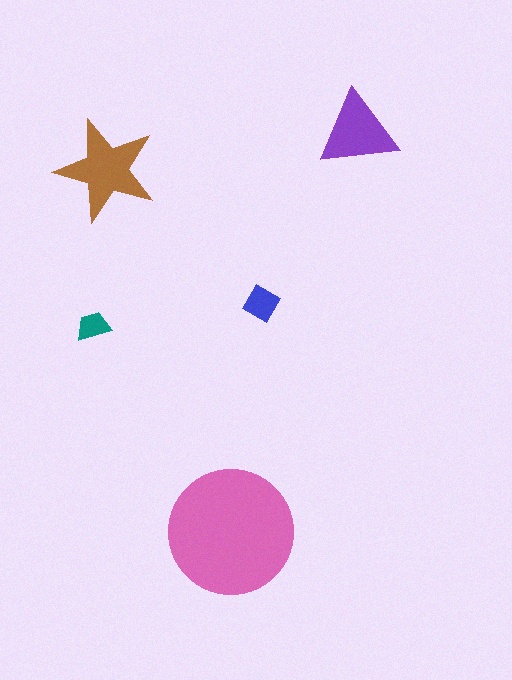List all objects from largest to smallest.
The pink circle, the brown star, the purple triangle, the blue square, the teal trapezoid.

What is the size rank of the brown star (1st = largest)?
2nd.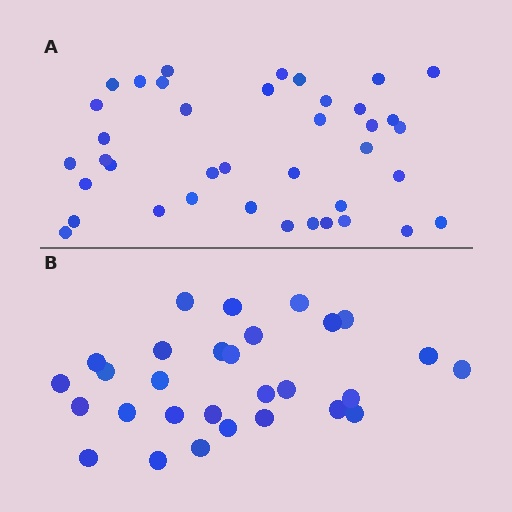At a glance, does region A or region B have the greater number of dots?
Region A (the top region) has more dots.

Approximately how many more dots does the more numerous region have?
Region A has roughly 10 or so more dots than region B.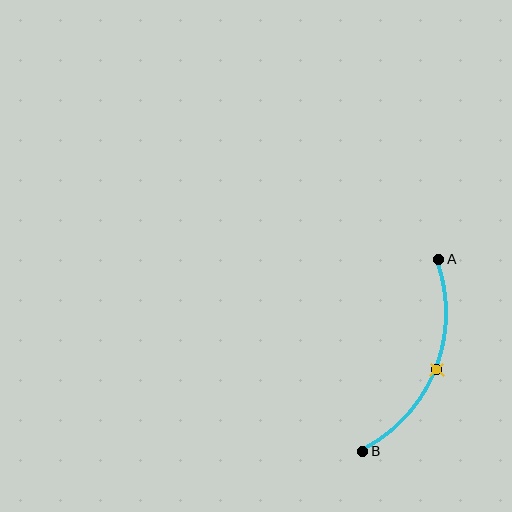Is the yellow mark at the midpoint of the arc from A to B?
Yes. The yellow mark lies on the arc at equal arc-length from both A and B — it is the arc midpoint.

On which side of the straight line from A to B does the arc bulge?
The arc bulges to the right of the straight line connecting A and B.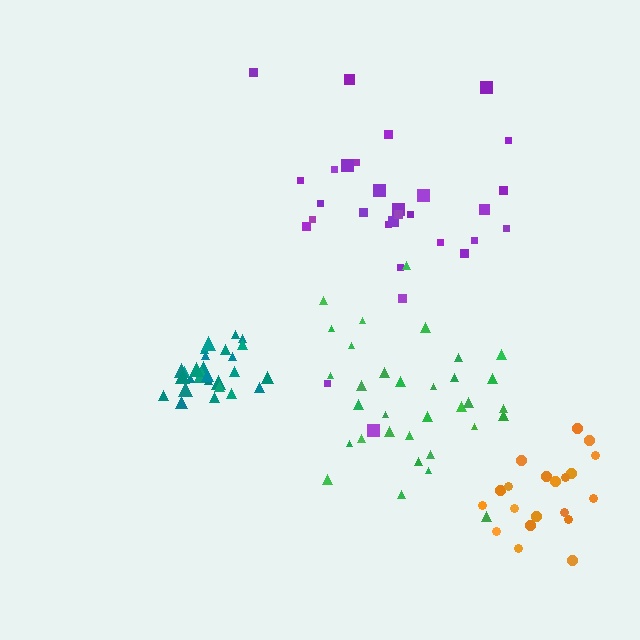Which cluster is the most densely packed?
Teal.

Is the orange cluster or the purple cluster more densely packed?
Orange.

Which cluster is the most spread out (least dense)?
Purple.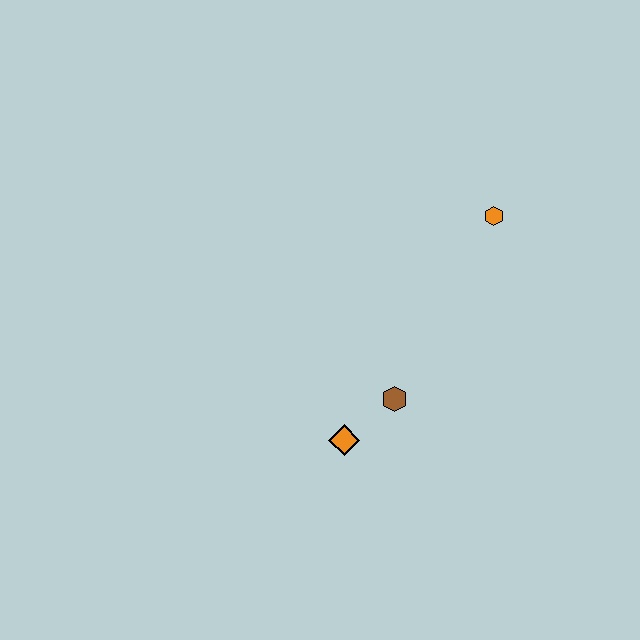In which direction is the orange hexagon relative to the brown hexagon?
The orange hexagon is above the brown hexagon.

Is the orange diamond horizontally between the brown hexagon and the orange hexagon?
No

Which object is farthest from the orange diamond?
The orange hexagon is farthest from the orange diamond.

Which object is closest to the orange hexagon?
The brown hexagon is closest to the orange hexagon.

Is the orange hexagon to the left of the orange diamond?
No